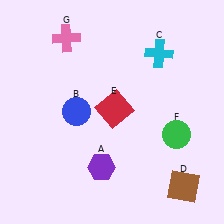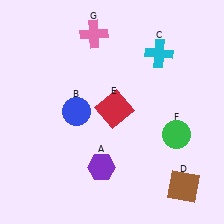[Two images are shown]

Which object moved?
The pink cross (G) moved right.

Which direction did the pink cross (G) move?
The pink cross (G) moved right.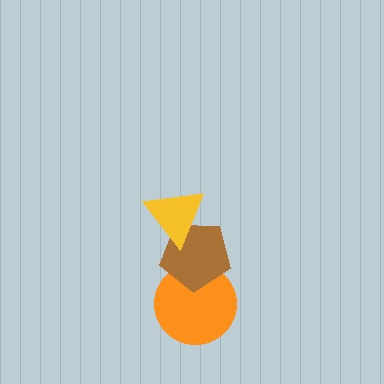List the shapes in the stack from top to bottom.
From top to bottom: the yellow triangle, the brown pentagon, the orange circle.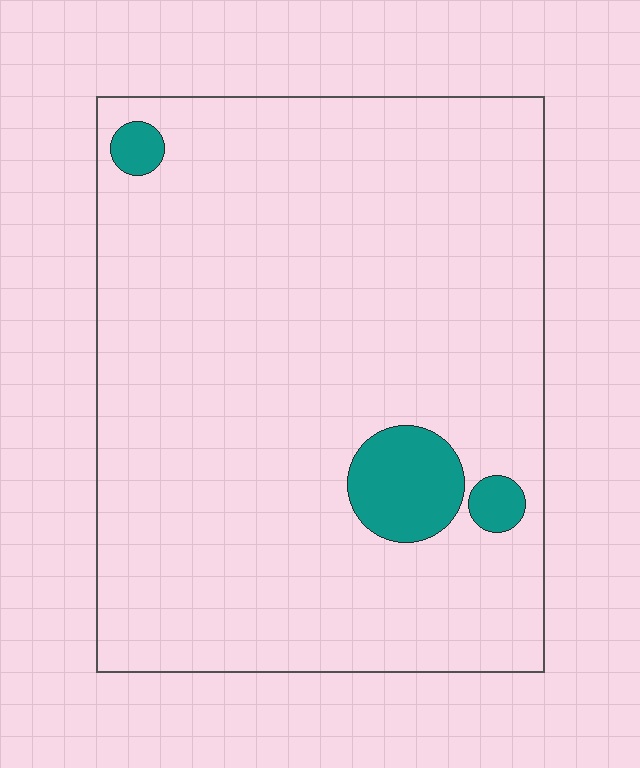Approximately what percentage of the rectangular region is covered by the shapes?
Approximately 5%.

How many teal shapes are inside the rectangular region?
3.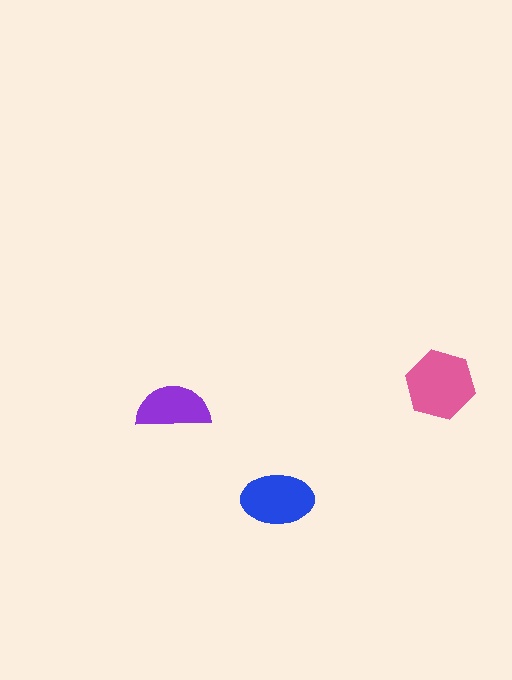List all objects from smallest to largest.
The purple semicircle, the blue ellipse, the pink hexagon.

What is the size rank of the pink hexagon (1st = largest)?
1st.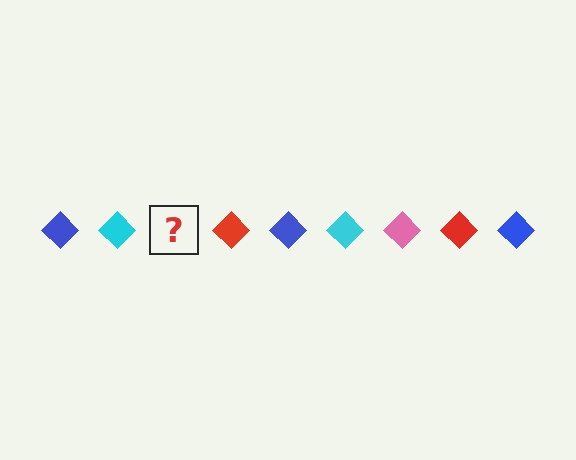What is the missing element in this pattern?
The missing element is a pink diamond.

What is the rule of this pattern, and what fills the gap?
The rule is that the pattern cycles through blue, cyan, pink, red diamonds. The gap should be filled with a pink diamond.